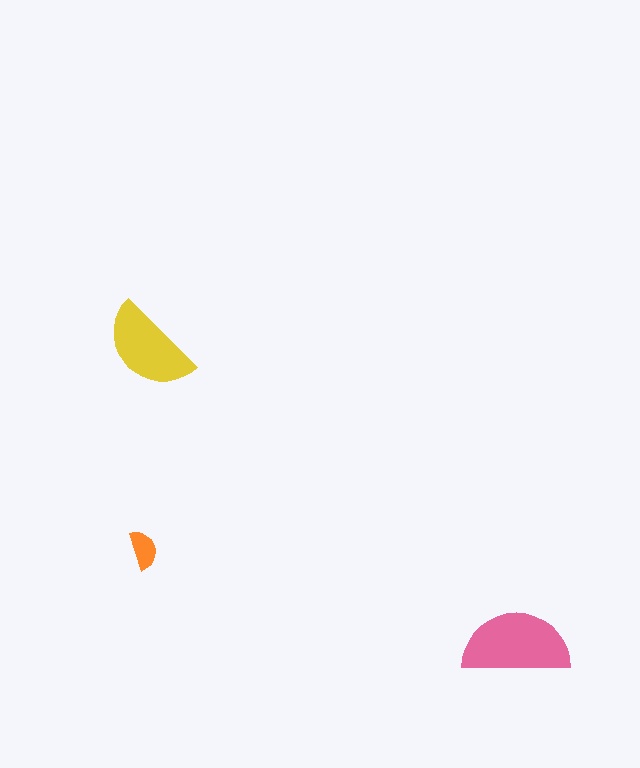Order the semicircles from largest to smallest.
the pink one, the yellow one, the orange one.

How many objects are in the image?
There are 3 objects in the image.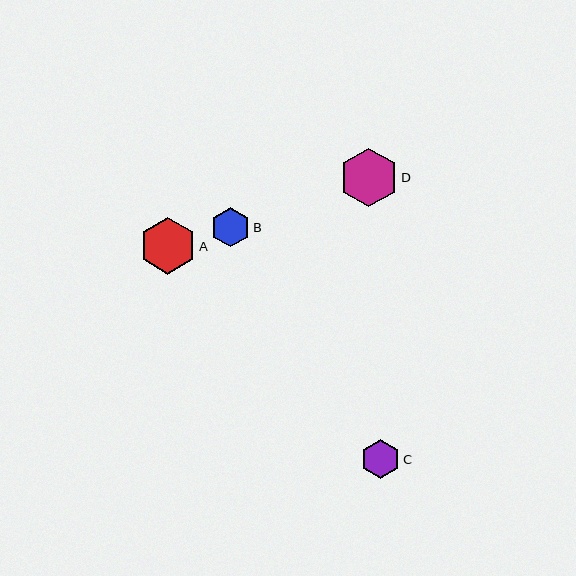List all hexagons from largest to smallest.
From largest to smallest: D, A, B, C.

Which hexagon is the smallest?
Hexagon C is the smallest with a size of approximately 39 pixels.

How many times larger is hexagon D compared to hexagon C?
Hexagon D is approximately 1.5 times the size of hexagon C.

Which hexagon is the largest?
Hexagon D is the largest with a size of approximately 59 pixels.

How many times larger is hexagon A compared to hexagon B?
Hexagon A is approximately 1.4 times the size of hexagon B.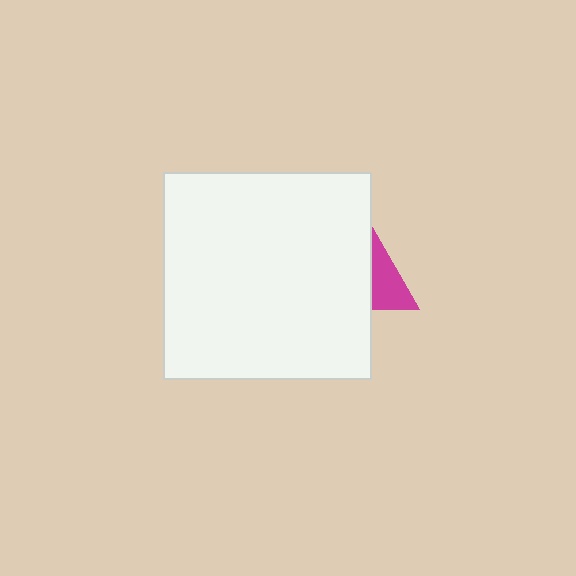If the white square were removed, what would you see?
You would see the complete magenta triangle.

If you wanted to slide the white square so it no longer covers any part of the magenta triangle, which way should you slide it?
Slide it left — that is the most direct way to separate the two shapes.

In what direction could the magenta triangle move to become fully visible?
The magenta triangle could move right. That would shift it out from behind the white square entirely.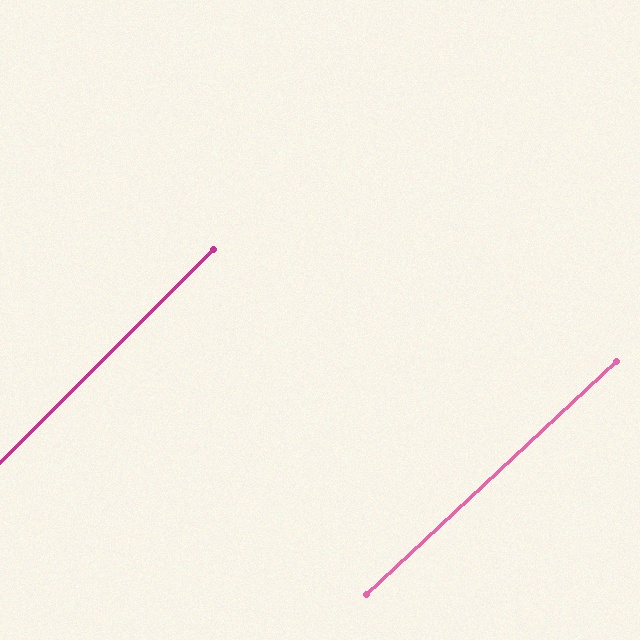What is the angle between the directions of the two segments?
Approximately 2 degrees.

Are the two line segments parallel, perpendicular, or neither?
Parallel — their directions differ by only 2.0°.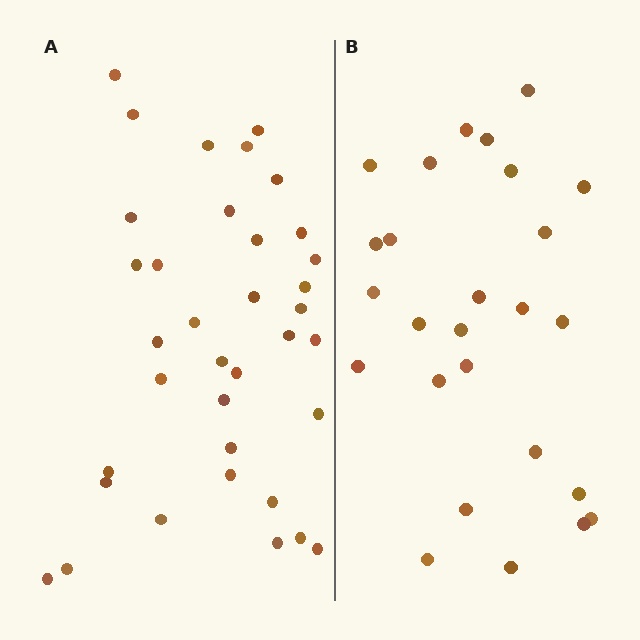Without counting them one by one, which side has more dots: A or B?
Region A (the left region) has more dots.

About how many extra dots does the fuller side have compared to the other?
Region A has roughly 10 or so more dots than region B.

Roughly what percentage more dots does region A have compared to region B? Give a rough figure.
About 40% more.